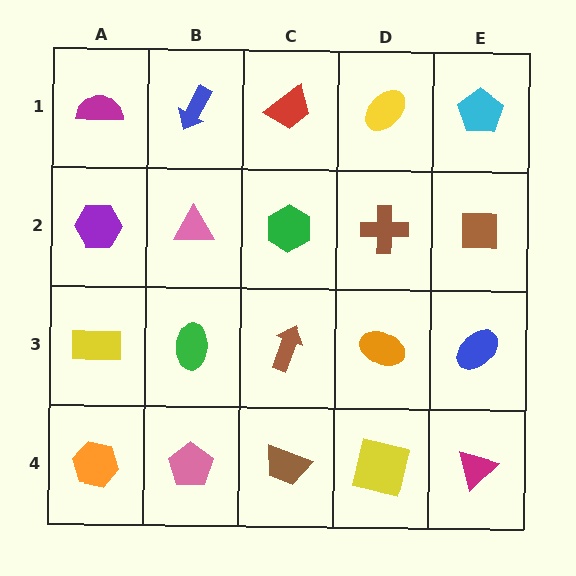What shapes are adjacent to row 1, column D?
A brown cross (row 2, column D), a red trapezoid (row 1, column C), a cyan pentagon (row 1, column E).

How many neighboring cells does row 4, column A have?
2.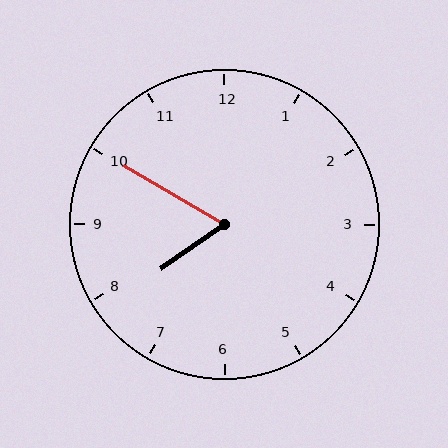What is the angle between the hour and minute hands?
Approximately 65 degrees.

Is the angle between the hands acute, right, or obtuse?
It is acute.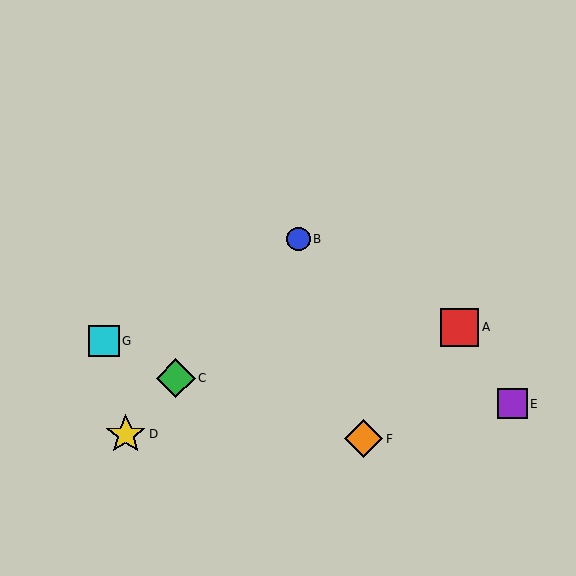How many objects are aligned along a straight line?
3 objects (B, C, D) are aligned along a straight line.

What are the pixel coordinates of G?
Object G is at (104, 341).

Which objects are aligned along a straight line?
Objects B, C, D are aligned along a straight line.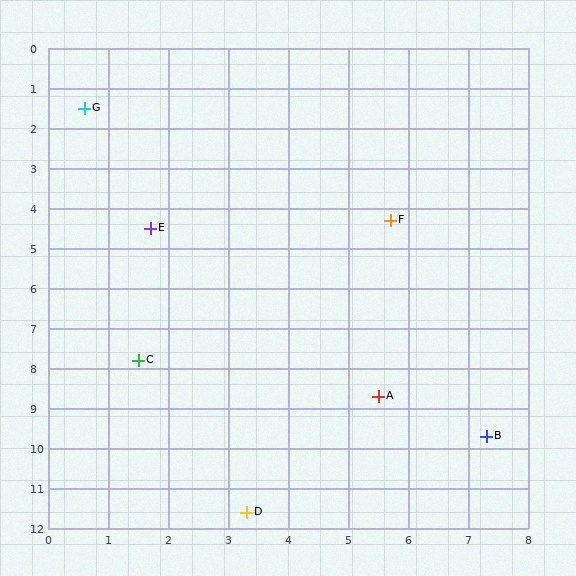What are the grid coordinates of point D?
Point D is at approximately (3.3, 11.6).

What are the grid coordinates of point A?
Point A is at approximately (5.5, 8.7).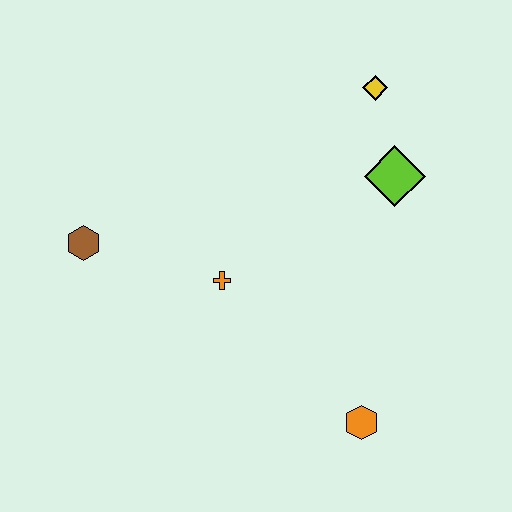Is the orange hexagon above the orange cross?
No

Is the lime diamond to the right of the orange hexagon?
Yes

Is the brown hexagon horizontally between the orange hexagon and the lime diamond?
No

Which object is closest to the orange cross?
The brown hexagon is closest to the orange cross.